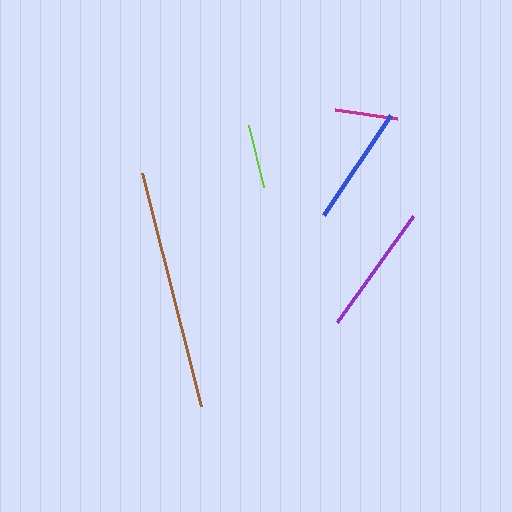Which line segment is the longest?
The brown line is the longest at approximately 240 pixels.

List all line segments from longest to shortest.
From longest to shortest: brown, purple, blue, lime, magenta.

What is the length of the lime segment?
The lime segment is approximately 64 pixels long.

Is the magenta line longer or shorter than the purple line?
The purple line is longer than the magenta line.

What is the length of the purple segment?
The purple segment is approximately 131 pixels long.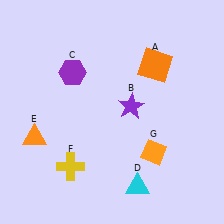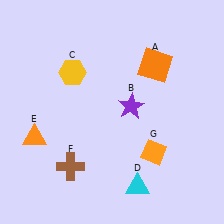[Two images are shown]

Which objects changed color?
C changed from purple to yellow. F changed from yellow to brown.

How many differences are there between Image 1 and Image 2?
There are 2 differences between the two images.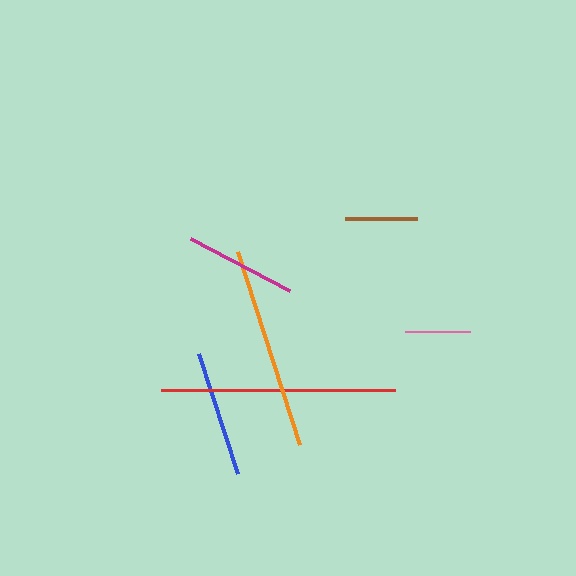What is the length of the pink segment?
The pink segment is approximately 65 pixels long.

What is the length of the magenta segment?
The magenta segment is approximately 112 pixels long.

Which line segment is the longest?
The red line is the longest at approximately 234 pixels.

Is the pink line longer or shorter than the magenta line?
The magenta line is longer than the pink line.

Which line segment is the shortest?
The pink line is the shortest at approximately 65 pixels.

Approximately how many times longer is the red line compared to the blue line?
The red line is approximately 1.8 times the length of the blue line.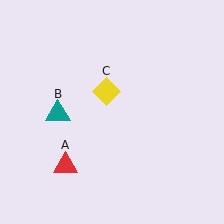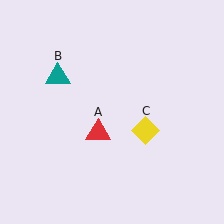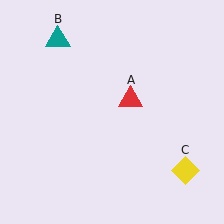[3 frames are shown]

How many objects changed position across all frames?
3 objects changed position: red triangle (object A), teal triangle (object B), yellow diamond (object C).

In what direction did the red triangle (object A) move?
The red triangle (object A) moved up and to the right.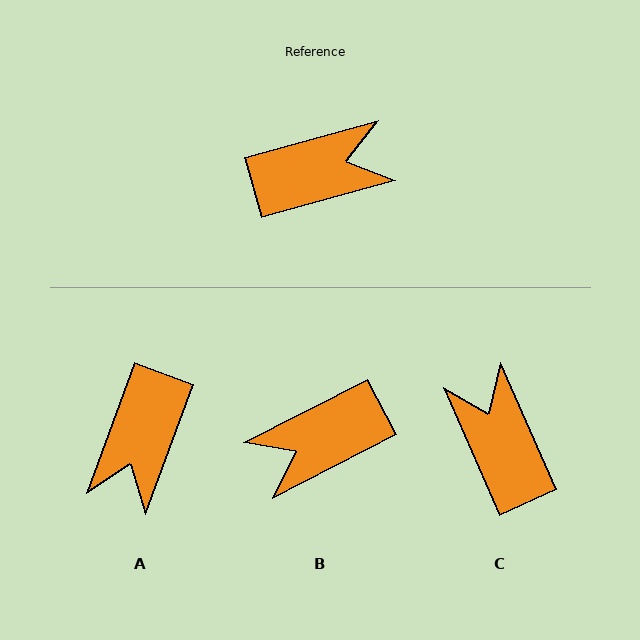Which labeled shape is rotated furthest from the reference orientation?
B, about 168 degrees away.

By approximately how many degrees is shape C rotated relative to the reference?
Approximately 98 degrees counter-clockwise.